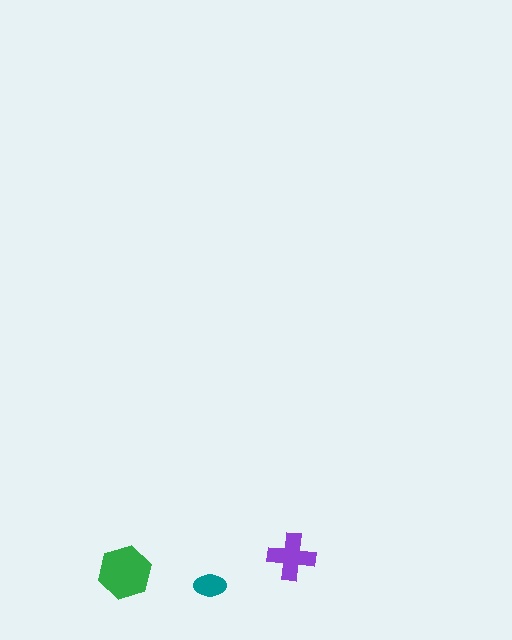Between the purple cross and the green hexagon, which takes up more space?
The green hexagon.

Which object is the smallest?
The teal ellipse.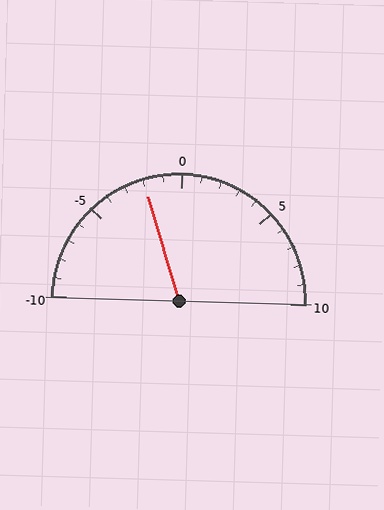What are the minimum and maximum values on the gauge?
The gauge ranges from -10 to 10.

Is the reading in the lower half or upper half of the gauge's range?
The reading is in the lower half of the range (-10 to 10).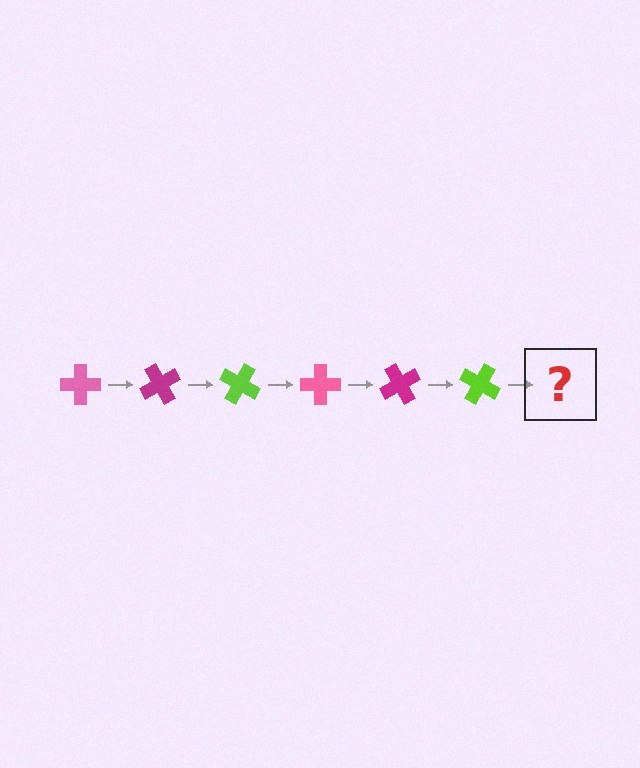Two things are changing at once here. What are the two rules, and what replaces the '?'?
The two rules are that it rotates 60 degrees each step and the color cycles through pink, magenta, and lime. The '?' should be a pink cross, rotated 360 degrees from the start.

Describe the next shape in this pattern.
It should be a pink cross, rotated 360 degrees from the start.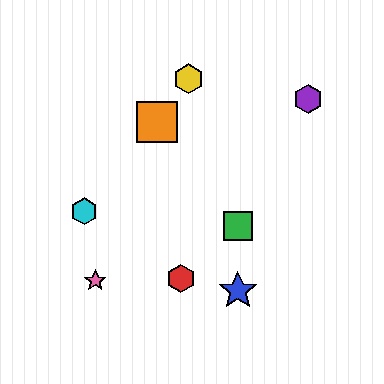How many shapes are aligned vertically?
2 shapes (the blue star, the green square) are aligned vertically.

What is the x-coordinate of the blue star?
The blue star is at x≈238.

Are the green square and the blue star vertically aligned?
Yes, both are at x≈238.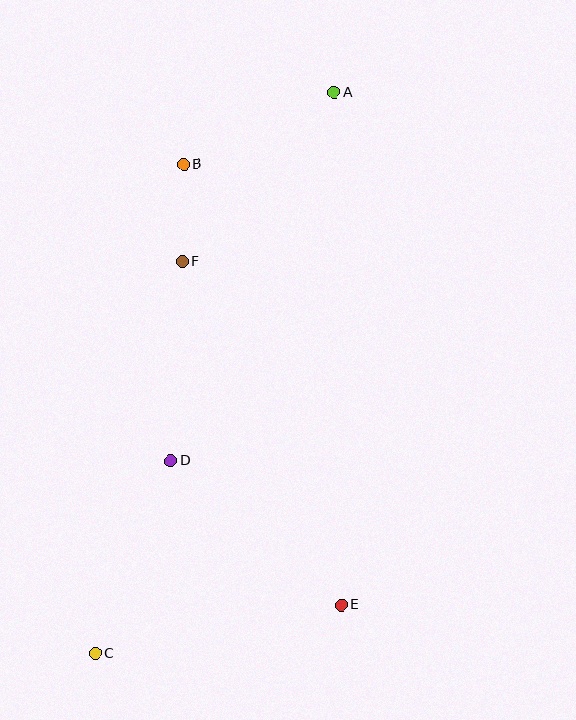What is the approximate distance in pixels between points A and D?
The distance between A and D is approximately 403 pixels.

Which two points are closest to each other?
Points B and F are closest to each other.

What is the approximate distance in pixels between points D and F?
The distance between D and F is approximately 200 pixels.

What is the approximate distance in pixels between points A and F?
The distance between A and F is approximately 227 pixels.